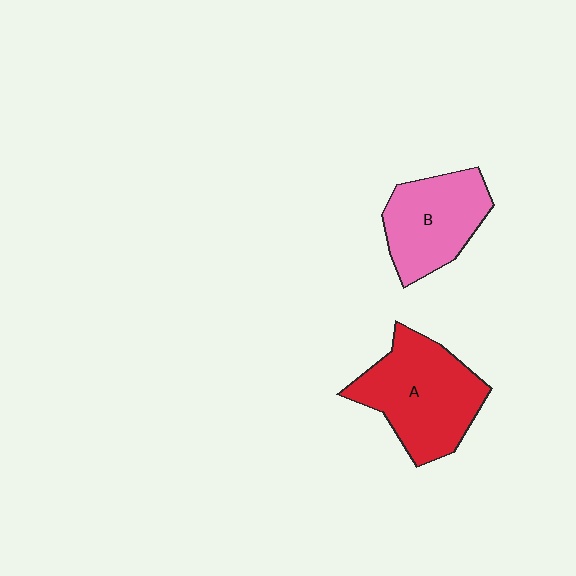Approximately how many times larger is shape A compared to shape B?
Approximately 1.3 times.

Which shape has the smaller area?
Shape B (pink).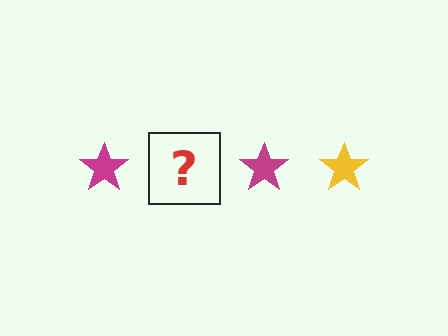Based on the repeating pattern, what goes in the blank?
The blank should be a yellow star.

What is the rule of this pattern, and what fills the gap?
The rule is that the pattern cycles through magenta, yellow stars. The gap should be filled with a yellow star.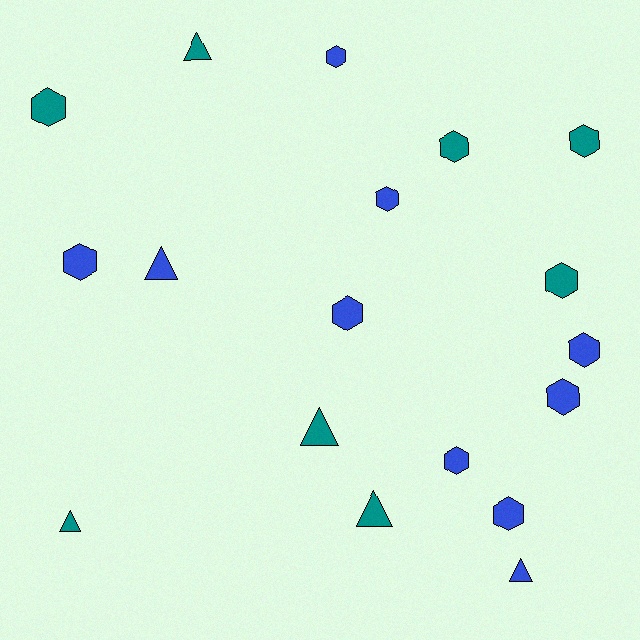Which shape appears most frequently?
Hexagon, with 12 objects.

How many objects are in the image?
There are 18 objects.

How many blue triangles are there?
There are 2 blue triangles.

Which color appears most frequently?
Blue, with 10 objects.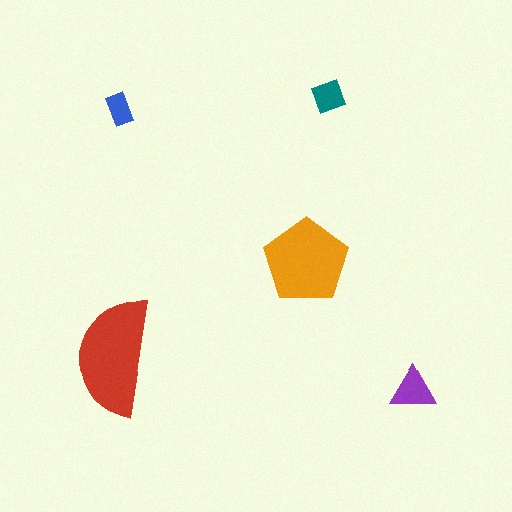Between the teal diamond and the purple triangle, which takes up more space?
The purple triangle.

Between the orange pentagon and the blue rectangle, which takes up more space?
The orange pentagon.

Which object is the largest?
The red semicircle.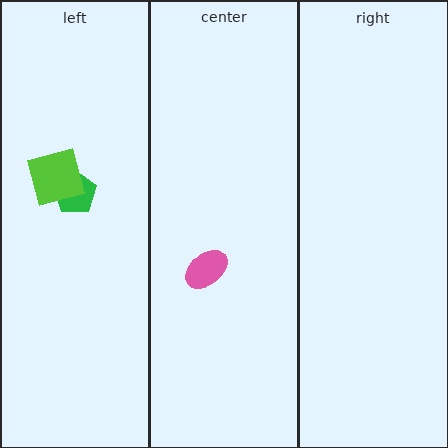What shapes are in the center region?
The pink ellipse.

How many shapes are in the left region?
2.